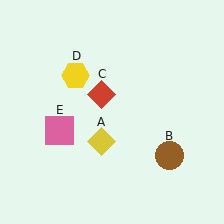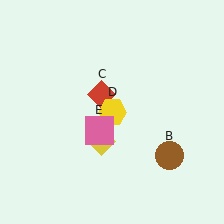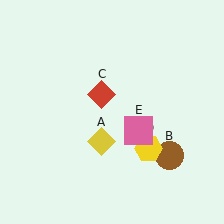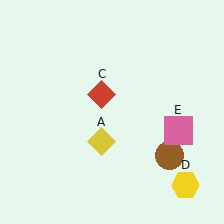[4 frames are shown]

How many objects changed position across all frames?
2 objects changed position: yellow hexagon (object D), pink square (object E).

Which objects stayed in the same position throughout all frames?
Yellow diamond (object A) and brown circle (object B) and red diamond (object C) remained stationary.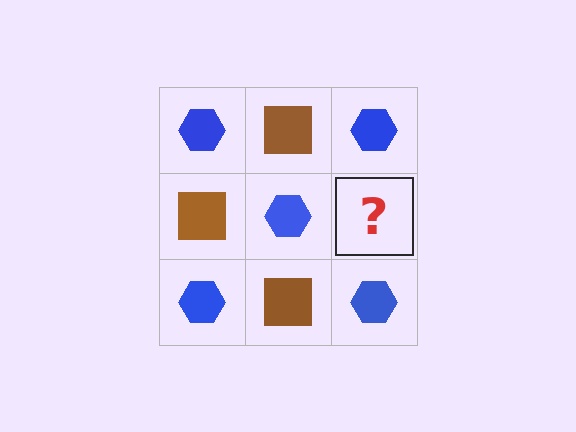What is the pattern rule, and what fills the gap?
The rule is that it alternates blue hexagon and brown square in a checkerboard pattern. The gap should be filled with a brown square.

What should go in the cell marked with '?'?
The missing cell should contain a brown square.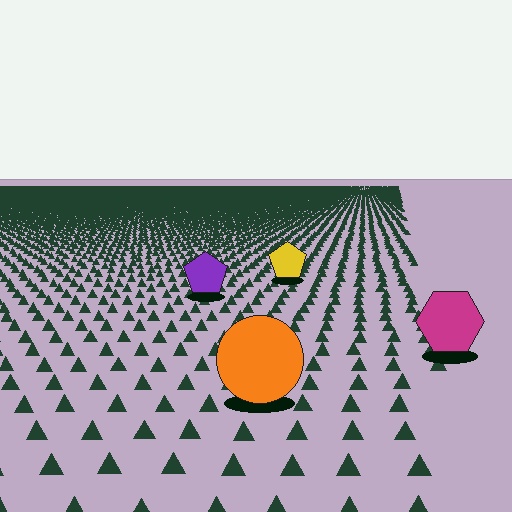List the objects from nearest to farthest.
From nearest to farthest: the orange circle, the magenta hexagon, the purple pentagon, the yellow pentagon.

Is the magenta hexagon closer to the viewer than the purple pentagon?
Yes. The magenta hexagon is closer — you can tell from the texture gradient: the ground texture is coarser near it.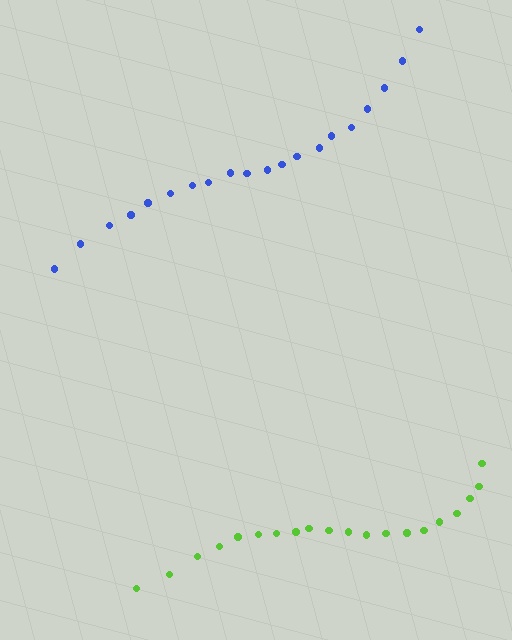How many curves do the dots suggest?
There are 2 distinct paths.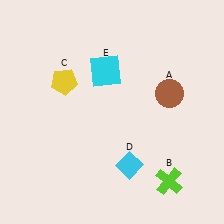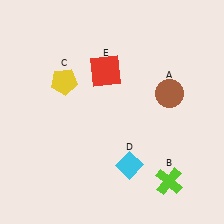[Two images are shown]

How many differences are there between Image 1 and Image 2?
There is 1 difference between the two images.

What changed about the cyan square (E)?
In Image 1, E is cyan. In Image 2, it changed to red.